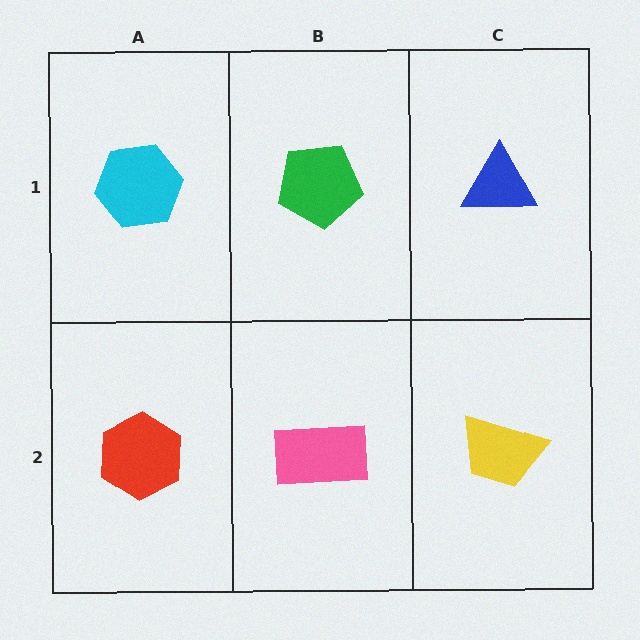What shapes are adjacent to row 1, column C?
A yellow trapezoid (row 2, column C), a green pentagon (row 1, column B).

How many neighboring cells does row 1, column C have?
2.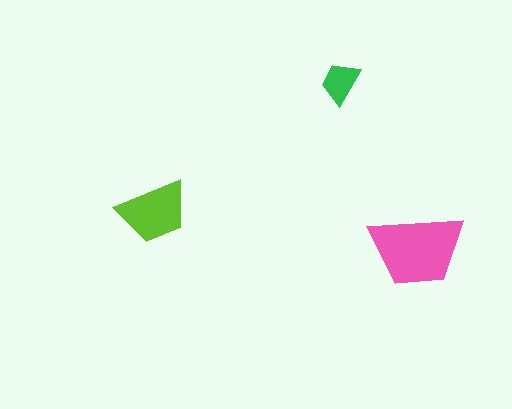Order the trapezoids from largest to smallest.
the pink one, the lime one, the green one.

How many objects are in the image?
There are 3 objects in the image.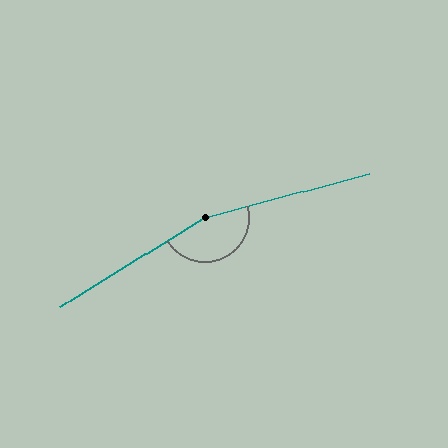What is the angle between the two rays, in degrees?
Approximately 163 degrees.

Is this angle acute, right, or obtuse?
It is obtuse.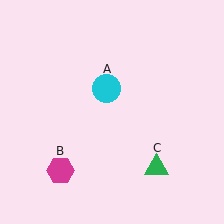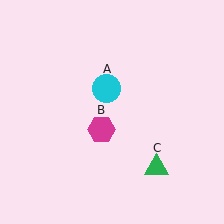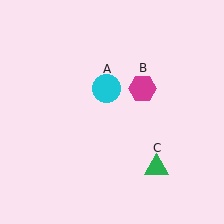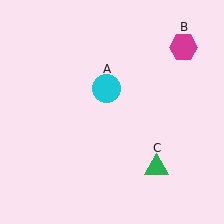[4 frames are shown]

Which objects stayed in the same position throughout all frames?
Cyan circle (object A) and green triangle (object C) remained stationary.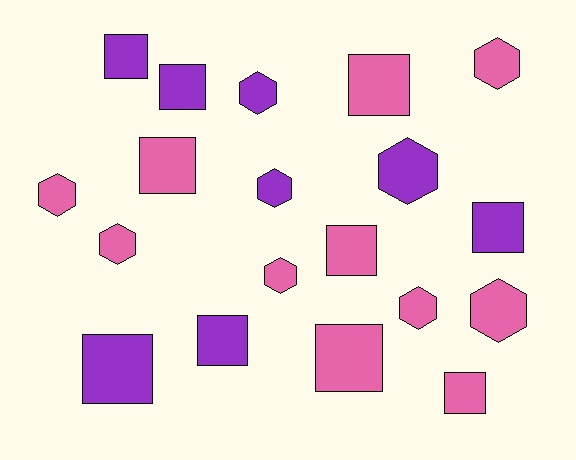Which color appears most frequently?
Pink, with 11 objects.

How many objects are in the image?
There are 19 objects.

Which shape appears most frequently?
Square, with 10 objects.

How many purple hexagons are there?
There are 3 purple hexagons.